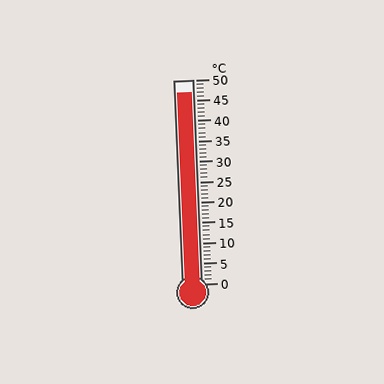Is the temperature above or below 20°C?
The temperature is above 20°C.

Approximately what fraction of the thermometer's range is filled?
The thermometer is filled to approximately 95% of its range.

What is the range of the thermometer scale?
The thermometer scale ranges from 0°C to 50°C.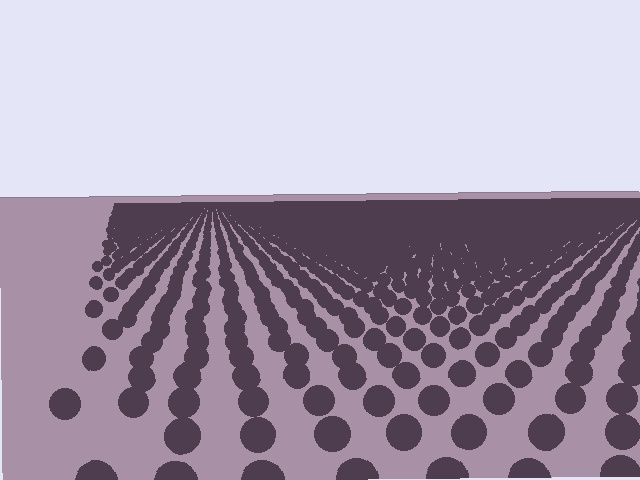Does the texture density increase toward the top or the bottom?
Density increases toward the top.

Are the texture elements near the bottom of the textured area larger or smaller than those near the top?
Larger. Near the bottom, elements are closer to the viewer and appear at a bigger on-screen size.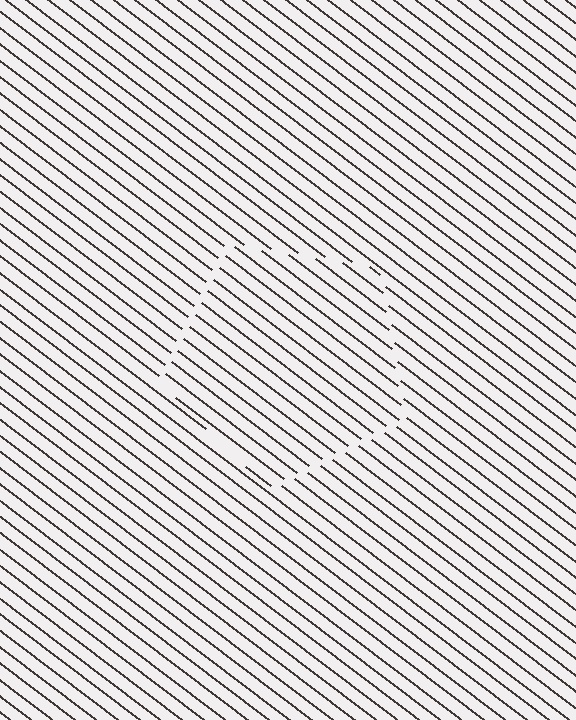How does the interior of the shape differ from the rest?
The interior of the shape contains the same grating, shifted by half a period — the contour is defined by the phase discontinuity where line-ends from the inner and outer gratings abut.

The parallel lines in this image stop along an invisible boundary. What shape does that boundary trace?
An illusory pentagon. The interior of the shape contains the same grating, shifted by half a period — the contour is defined by the phase discontinuity where line-ends from the inner and outer gratings abut.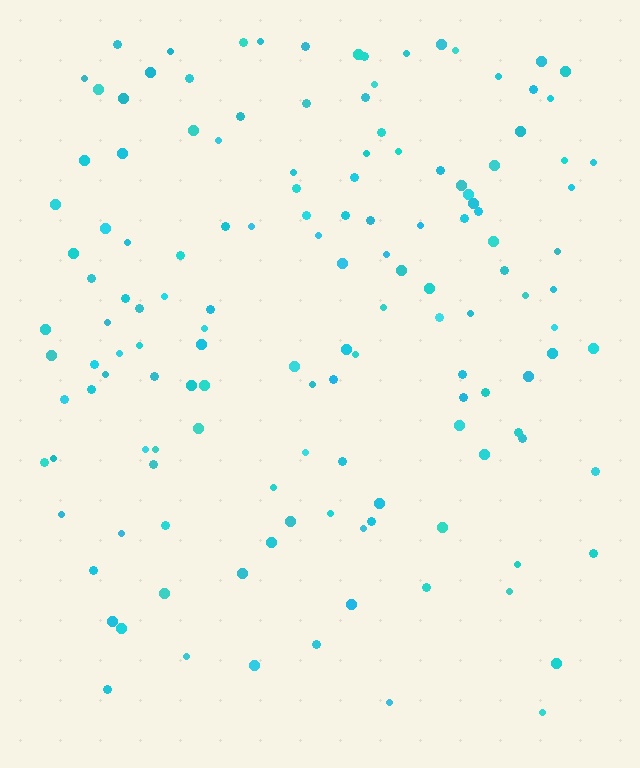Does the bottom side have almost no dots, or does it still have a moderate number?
Still a moderate number, just noticeably fewer than the top.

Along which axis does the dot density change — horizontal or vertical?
Vertical.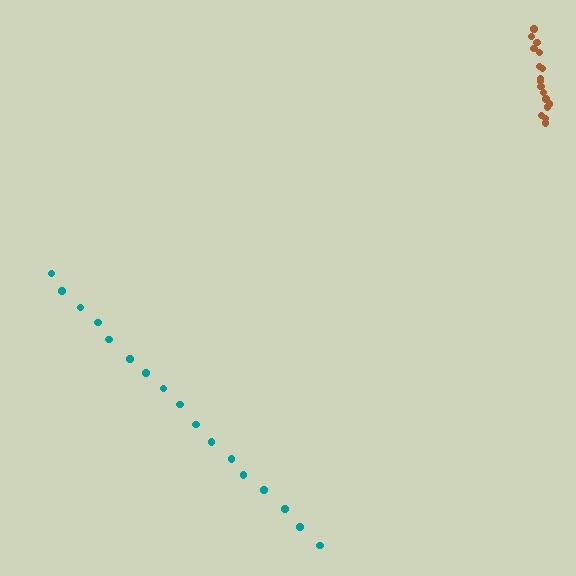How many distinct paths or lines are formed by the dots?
There are 2 distinct paths.